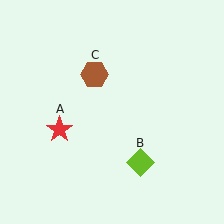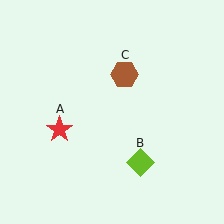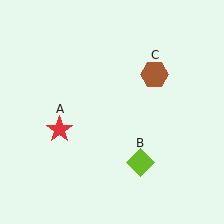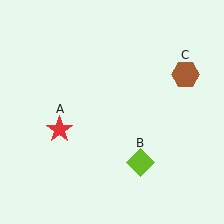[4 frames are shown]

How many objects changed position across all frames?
1 object changed position: brown hexagon (object C).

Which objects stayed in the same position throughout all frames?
Red star (object A) and lime diamond (object B) remained stationary.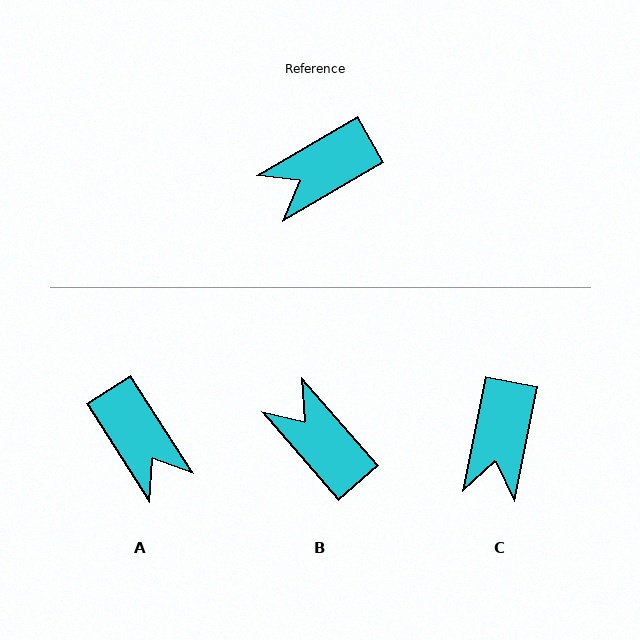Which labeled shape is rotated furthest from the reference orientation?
A, about 92 degrees away.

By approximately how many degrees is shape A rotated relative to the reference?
Approximately 92 degrees counter-clockwise.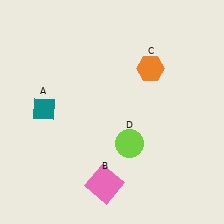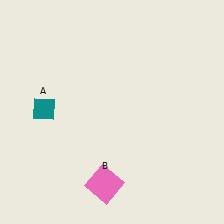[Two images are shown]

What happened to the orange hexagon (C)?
The orange hexagon (C) was removed in Image 2. It was in the top-right area of Image 1.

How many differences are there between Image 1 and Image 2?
There are 2 differences between the two images.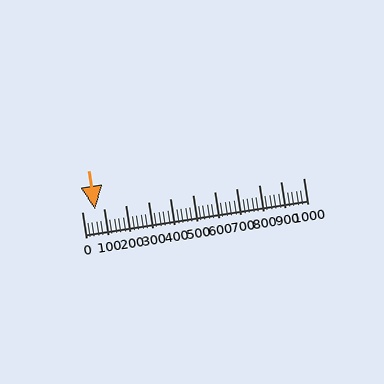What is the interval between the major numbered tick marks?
The major tick marks are spaced 100 units apart.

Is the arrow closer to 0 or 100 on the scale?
The arrow is closer to 100.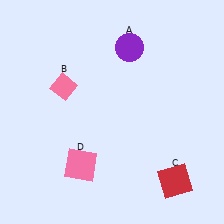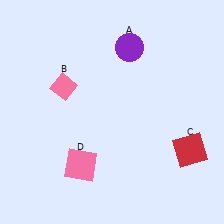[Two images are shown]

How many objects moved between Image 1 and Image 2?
1 object moved between the two images.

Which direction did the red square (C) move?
The red square (C) moved up.